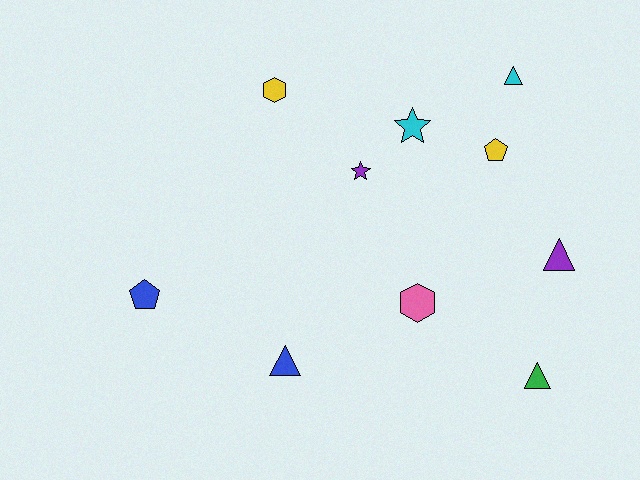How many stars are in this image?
There are 2 stars.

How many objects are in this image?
There are 10 objects.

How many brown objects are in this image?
There are no brown objects.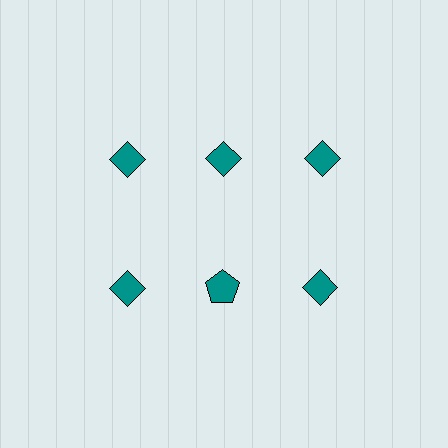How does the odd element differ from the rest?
It has a different shape: pentagon instead of diamond.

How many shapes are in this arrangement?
There are 6 shapes arranged in a grid pattern.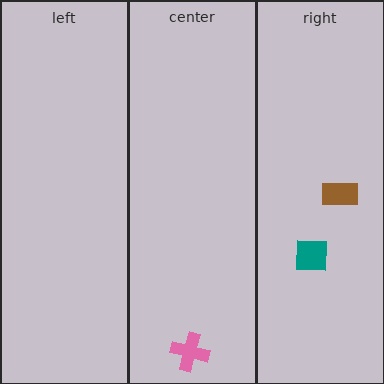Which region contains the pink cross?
The center region.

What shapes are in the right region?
The brown rectangle, the teal square.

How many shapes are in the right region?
2.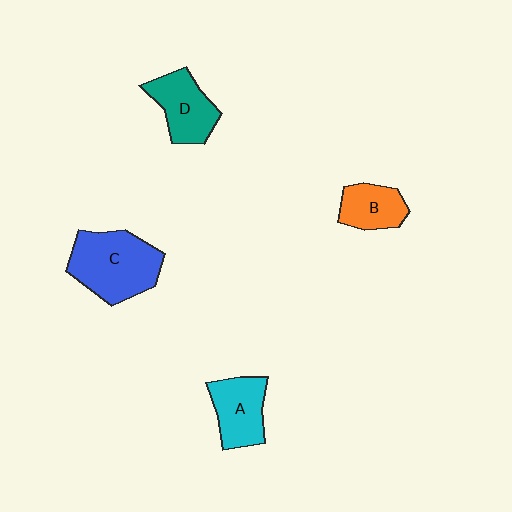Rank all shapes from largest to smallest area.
From largest to smallest: C (blue), D (teal), A (cyan), B (orange).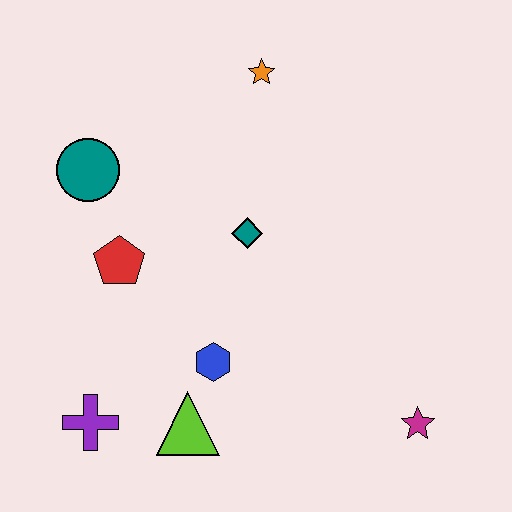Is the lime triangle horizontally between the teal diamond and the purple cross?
Yes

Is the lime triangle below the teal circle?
Yes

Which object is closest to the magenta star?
The blue hexagon is closest to the magenta star.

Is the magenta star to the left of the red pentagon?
No